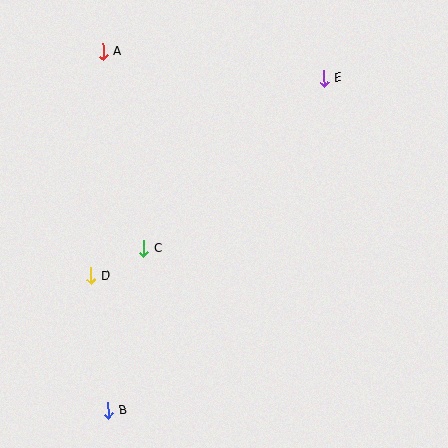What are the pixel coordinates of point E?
Point E is at (324, 79).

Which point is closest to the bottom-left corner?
Point B is closest to the bottom-left corner.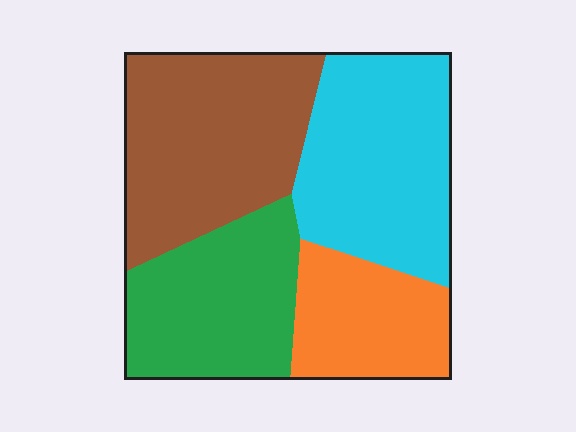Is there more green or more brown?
Brown.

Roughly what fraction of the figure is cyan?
Cyan covers about 30% of the figure.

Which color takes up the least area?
Orange, at roughly 15%.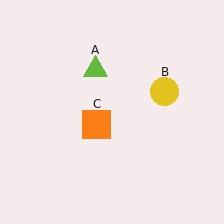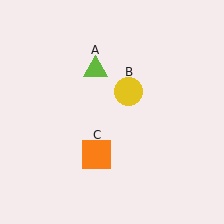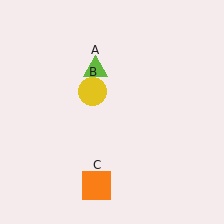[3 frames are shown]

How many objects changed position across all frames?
2 objects changed position: yellow circle (object B), orange square (object C).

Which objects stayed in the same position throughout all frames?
Lime triangle (object A) remained stationary.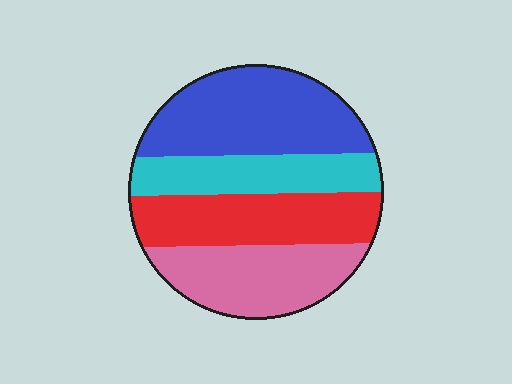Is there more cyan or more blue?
Blue.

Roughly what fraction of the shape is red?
Red covers around 25% of the shape.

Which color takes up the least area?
Cyan, at roughly 20%.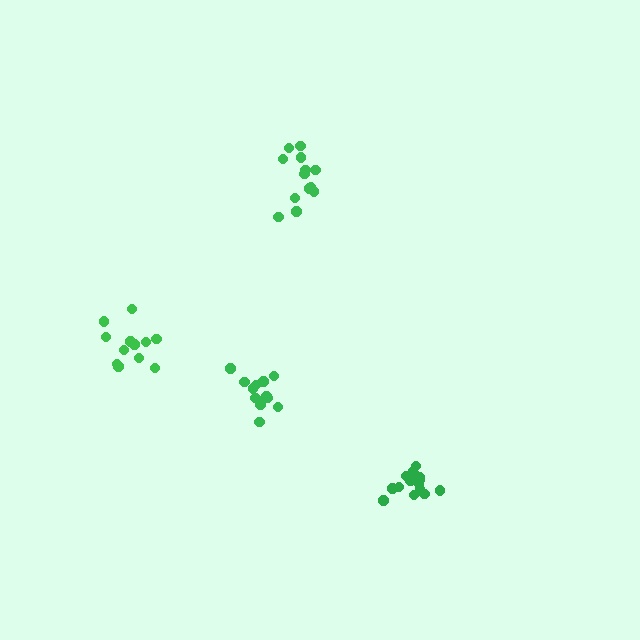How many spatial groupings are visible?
There are 4 spatial groupings.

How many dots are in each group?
Group 1: 13 dots, Group 2: 16 dots, Group 3: 12 dots, Group 4: 12 dots (53 total).